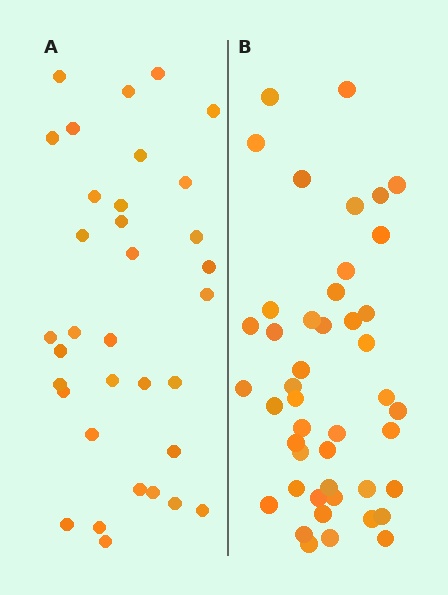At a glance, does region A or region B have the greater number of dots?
Region B (the right region) has more dots.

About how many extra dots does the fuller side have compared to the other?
Region B has roughly 12 or so more dots than region A.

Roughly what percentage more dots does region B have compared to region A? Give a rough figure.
About 30% more.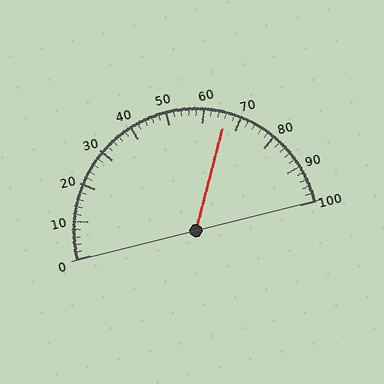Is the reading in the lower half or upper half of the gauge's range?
The reading is in the upper half of the range (0 to 100).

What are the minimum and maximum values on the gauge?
The gauge ranges from 0 to 100.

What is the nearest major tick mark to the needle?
The nearest major tick mark is 70.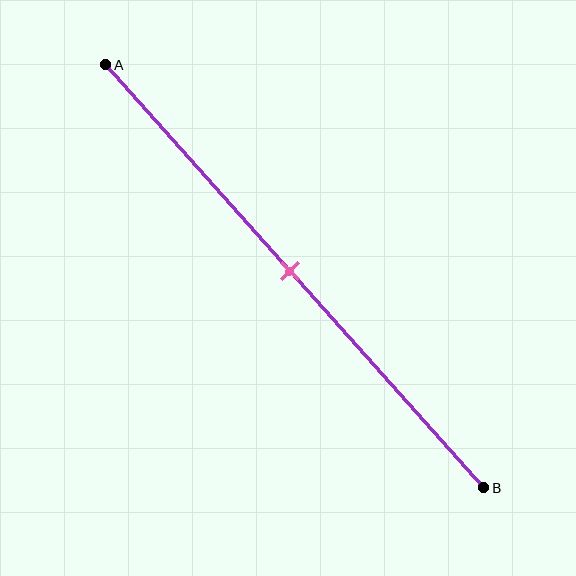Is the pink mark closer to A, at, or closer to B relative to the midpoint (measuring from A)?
The pink mark is approximately at the midpoint of segment AB.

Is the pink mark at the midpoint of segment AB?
Yes, the mark is approximately at the midpoint.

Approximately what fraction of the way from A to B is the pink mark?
The pink mark is approximately 50% of the way from A to B.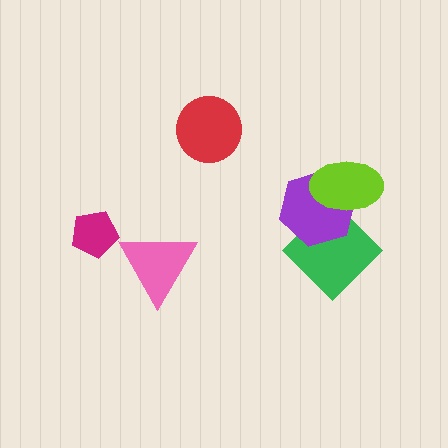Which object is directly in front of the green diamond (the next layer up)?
The purple hexagon is directly in front of the green diamond.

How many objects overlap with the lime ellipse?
2 objects overlap with the lime ellipse.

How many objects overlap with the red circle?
0 objects overlap with the red circle.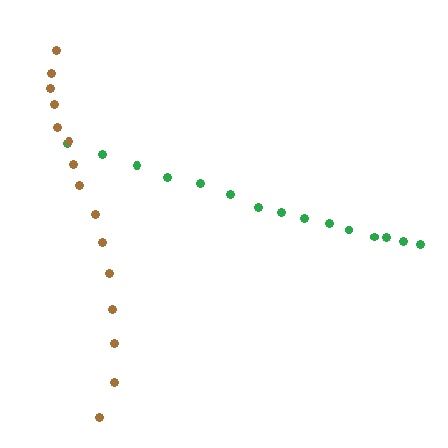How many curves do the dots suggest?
There are 2 distinct paths.